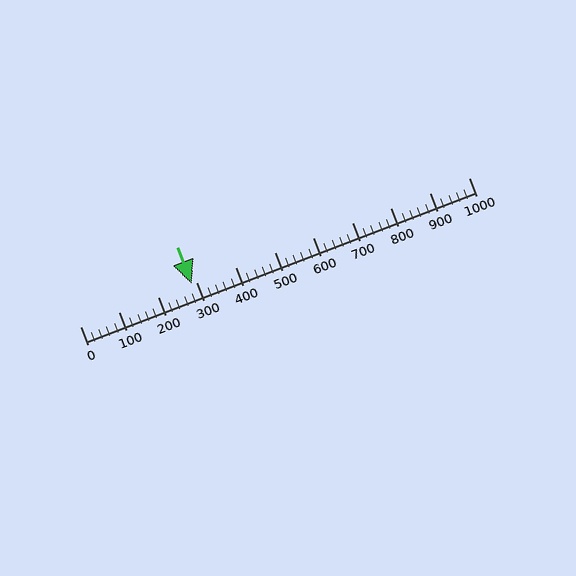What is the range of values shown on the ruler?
The ruler shows values from 0 to 1000.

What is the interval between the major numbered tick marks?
The major tick marks are spaced 100 units apart.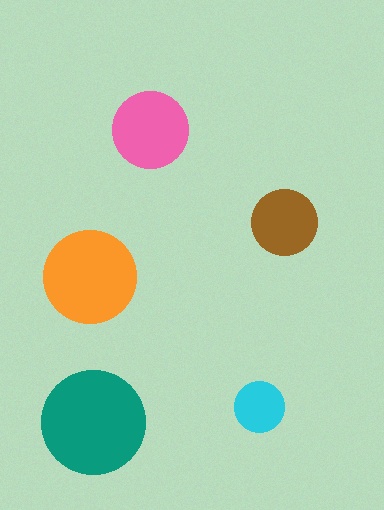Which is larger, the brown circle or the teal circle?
The teal one.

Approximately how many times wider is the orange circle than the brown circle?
About 1.5 times wider.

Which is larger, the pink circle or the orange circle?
The orange one.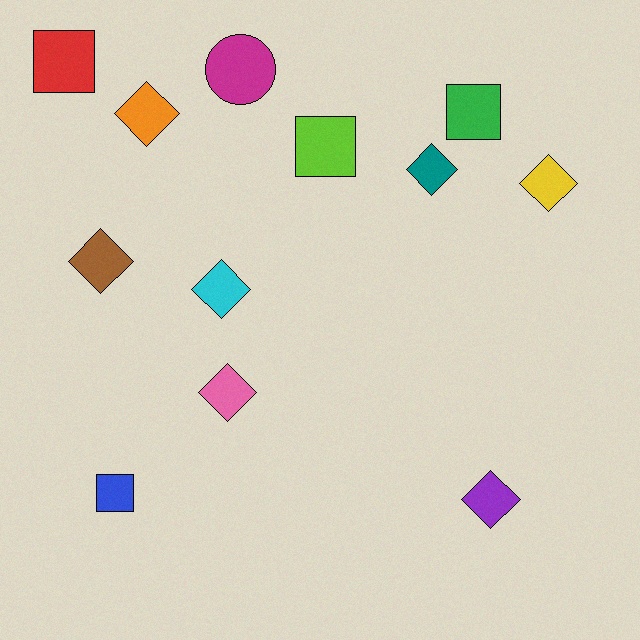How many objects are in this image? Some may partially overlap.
There are 12 objects.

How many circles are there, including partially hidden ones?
There is 1 circle.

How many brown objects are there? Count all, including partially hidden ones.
There is 1 brown object.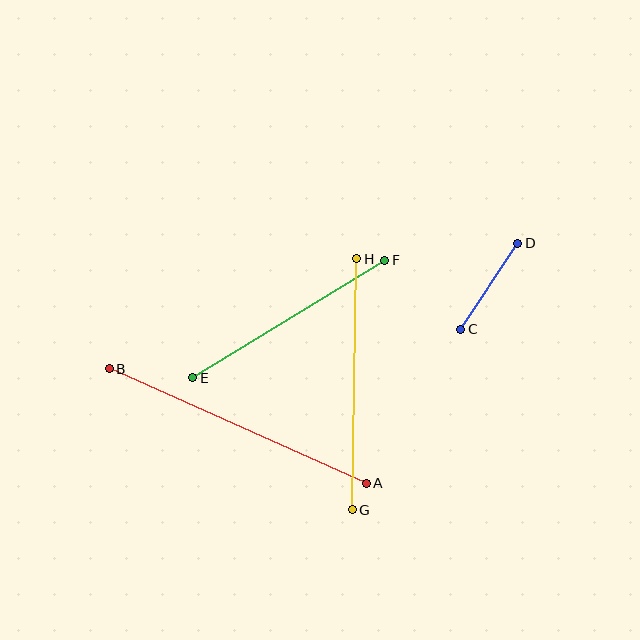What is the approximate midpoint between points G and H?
The midpoint is at approximately (354, 384) pixels.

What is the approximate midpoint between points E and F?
The midpoint is at approximately (289, 319) pixels.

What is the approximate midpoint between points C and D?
The midpoint is at approximately (489, 286) pixels.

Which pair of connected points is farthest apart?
Points A and B are farthest apart.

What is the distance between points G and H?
The distance is approximately 251 pixels.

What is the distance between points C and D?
The distance is approximately 103 pixels.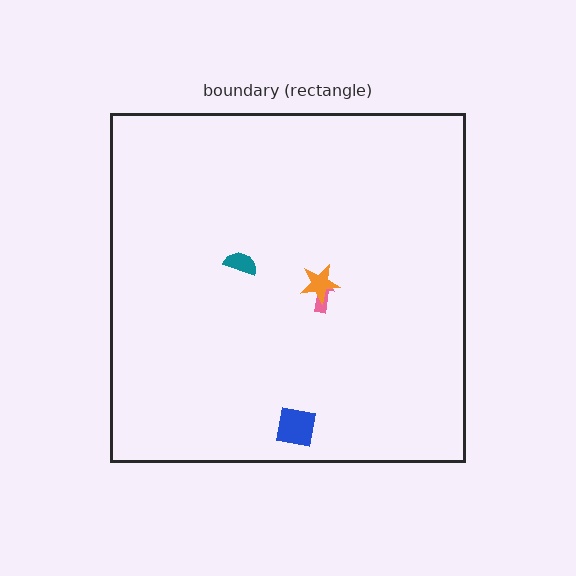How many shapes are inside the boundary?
4 inside, 0 outside.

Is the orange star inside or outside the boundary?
Inside.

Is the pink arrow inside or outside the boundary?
Inside.